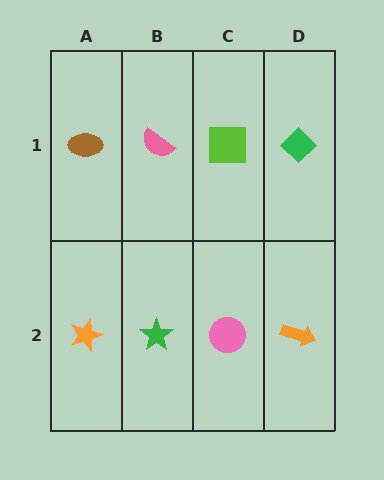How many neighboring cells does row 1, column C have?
3.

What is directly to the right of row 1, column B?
A lime square.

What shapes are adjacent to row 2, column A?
A brown ellipse (row 1, column A), a green star (row 2, column B).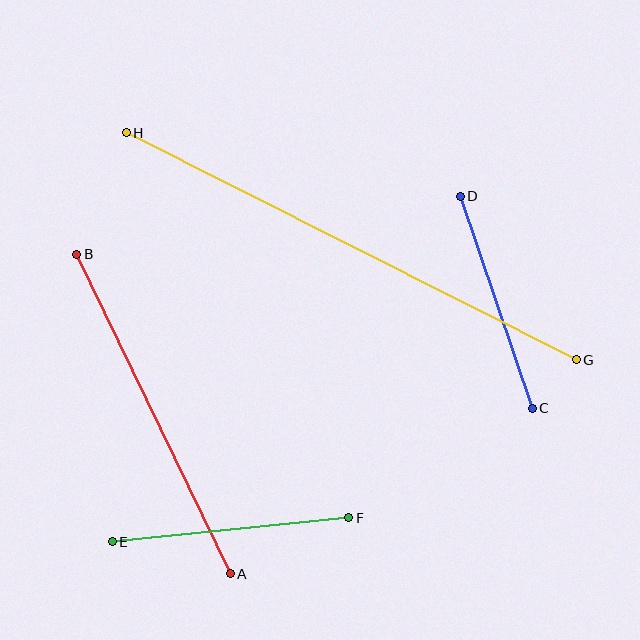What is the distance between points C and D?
The distance is approximately 224 pixels.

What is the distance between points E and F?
The distance is approximately 238 pixels.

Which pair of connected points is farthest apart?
Points G and H are farthest apart.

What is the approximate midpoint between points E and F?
The midpoint is at approximately (231, 530) pixels.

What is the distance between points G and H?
The distance is approximately 504 pixels.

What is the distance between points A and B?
The distance is approximately 355 pixels.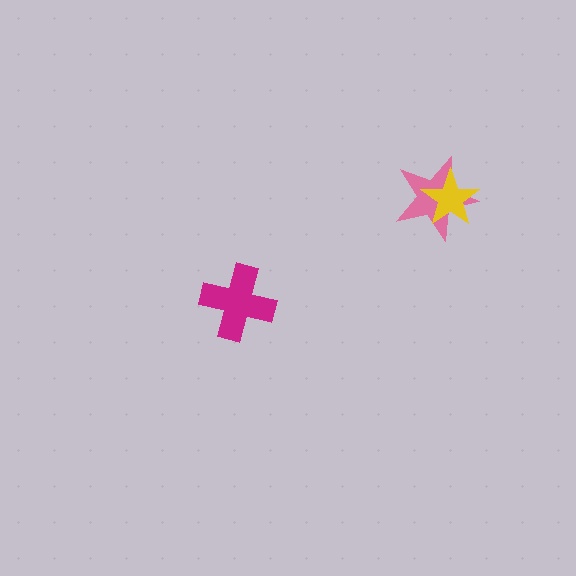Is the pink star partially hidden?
Yes, it is partially covered by another shape.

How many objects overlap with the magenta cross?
0 objects overlap with the magenta cross.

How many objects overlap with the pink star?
1 object overlaps with the pink star.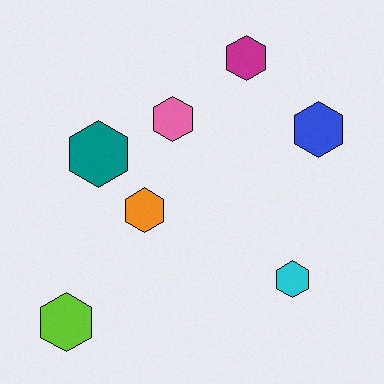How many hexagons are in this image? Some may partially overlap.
There are 7 hexagons.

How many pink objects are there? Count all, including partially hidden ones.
There is 1 pink object.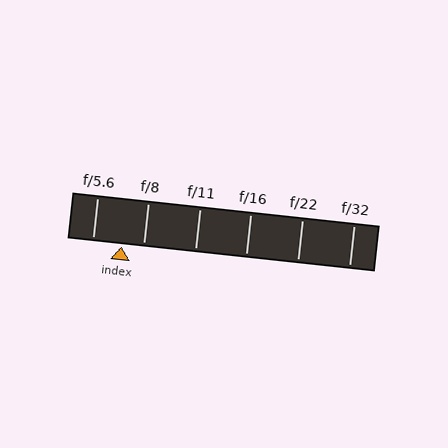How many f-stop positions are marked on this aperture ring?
There are 6 f-stop positions marked.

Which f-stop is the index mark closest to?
The index mark is closest to f/8.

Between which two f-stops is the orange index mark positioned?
The index mark is between f/5.6 and f/8.